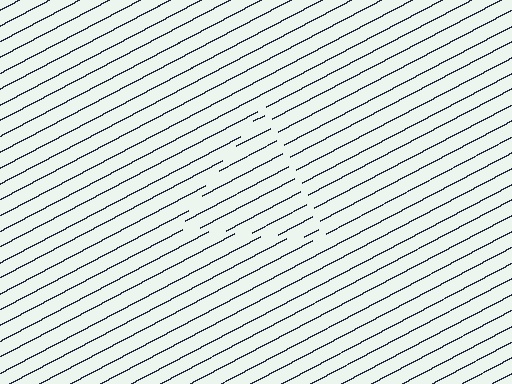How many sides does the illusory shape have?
3 sides — the line-ends trace a triangle.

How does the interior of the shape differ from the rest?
The interior of the shape contains the same grating, shifted by half a period — the contour is defined by the phase discontinuity where line-ends from the inner and outer gratings abut.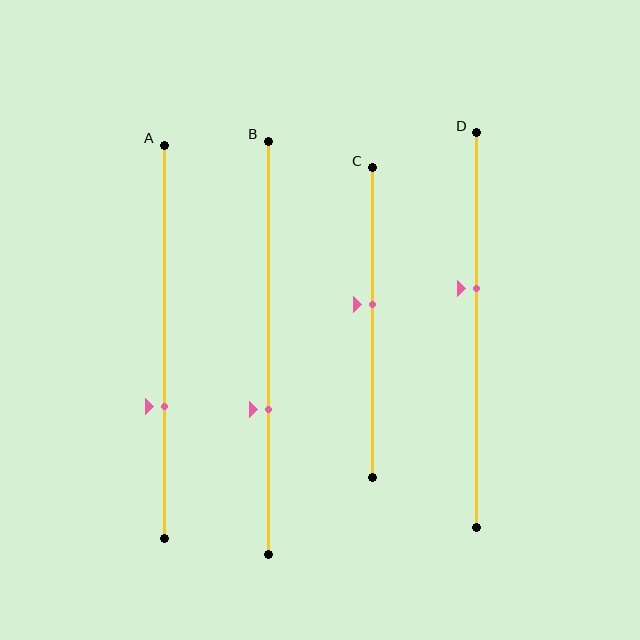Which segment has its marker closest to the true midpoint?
Segment C has its marker closest to the true midpoint.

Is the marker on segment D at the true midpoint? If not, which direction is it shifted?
No, the marker on segment D is shifted upward by about 10% of the segment length.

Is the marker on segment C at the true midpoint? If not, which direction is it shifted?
No, the marker on segment C is shifted upward by about 6% of the segment length.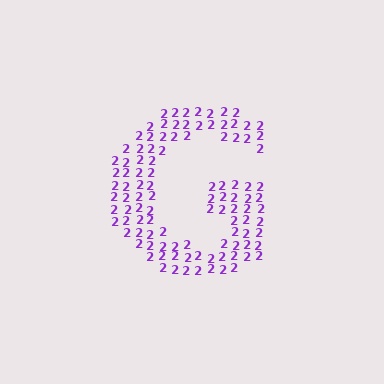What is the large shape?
The large shape is the letter G.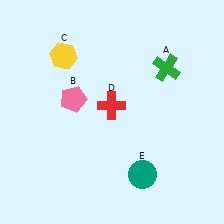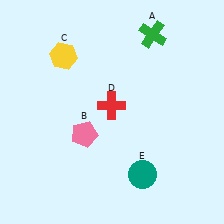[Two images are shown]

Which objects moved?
The objects that moved are: the green cross (A), the pink pentagon (B).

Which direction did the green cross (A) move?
The green cross (A) moved up.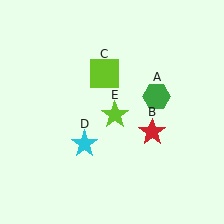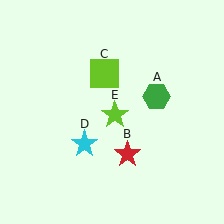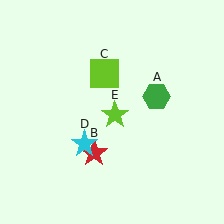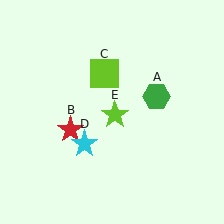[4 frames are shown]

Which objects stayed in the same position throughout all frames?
Green hexagon (object A) and lime square (object C) and cyan star (object D) and lime star (object E) remained stationary.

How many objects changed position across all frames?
1 object changed position: red star (object B).